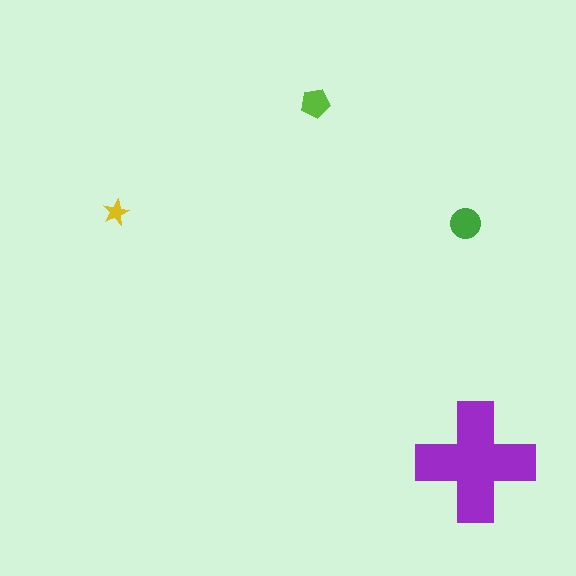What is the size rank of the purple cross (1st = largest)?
1st.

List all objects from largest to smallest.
The purple cross, the green circle, the lime pentagon, the yellow star.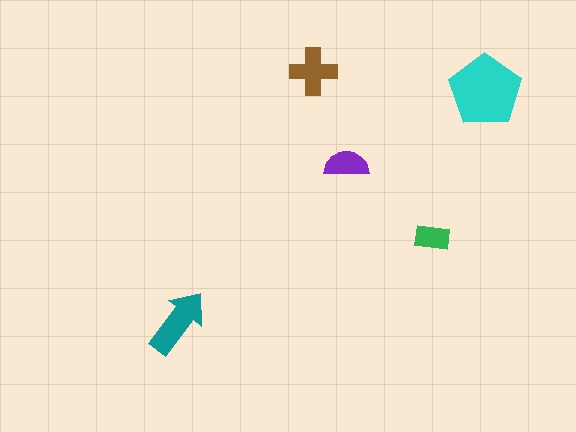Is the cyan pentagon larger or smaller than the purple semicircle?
Larger.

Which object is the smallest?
The green rectangle.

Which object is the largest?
The cyan pentagon.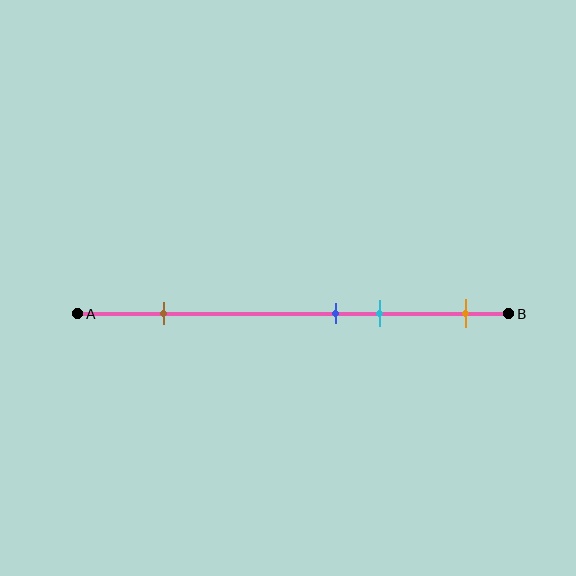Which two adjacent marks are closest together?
The blue and cyan marks are the closest adjacent pair.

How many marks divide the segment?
There are 4 marks dividing the segment.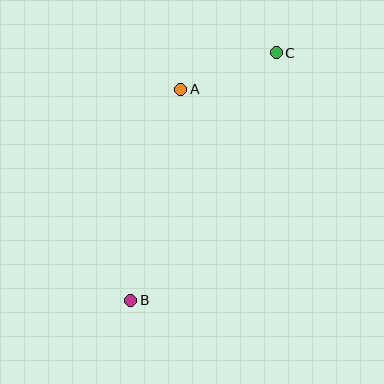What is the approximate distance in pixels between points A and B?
The distance between A and B is approximately 217 pixels.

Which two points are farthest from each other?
Points B and C are farthest from each other.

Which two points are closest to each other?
Points A and C are closest to each other.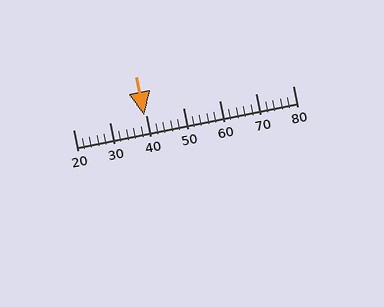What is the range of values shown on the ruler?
The ruler shows values from 20 to 80.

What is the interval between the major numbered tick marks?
The major tick marks are spaced 10 units apart.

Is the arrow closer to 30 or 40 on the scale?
The arrow is closer to 40.